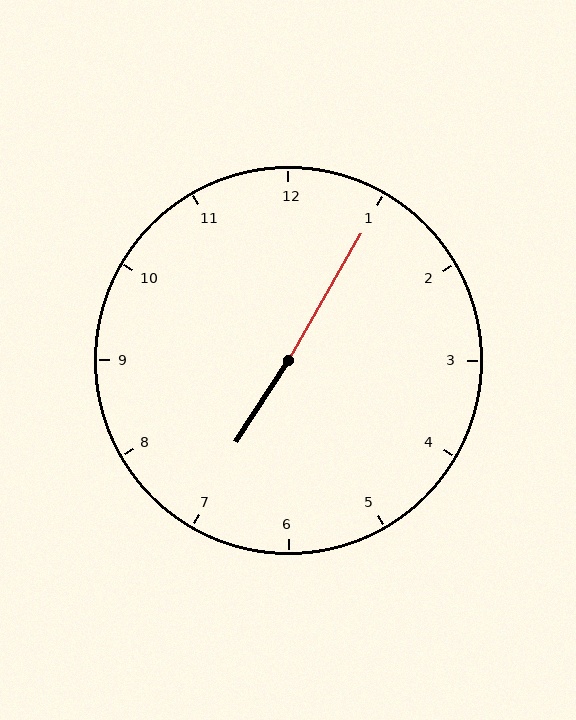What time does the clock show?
7:05.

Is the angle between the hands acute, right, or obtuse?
It is obtuse.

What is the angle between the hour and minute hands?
Approximately 178 degrees.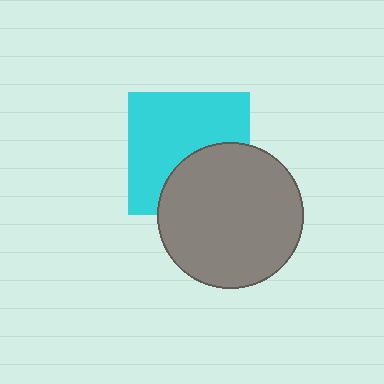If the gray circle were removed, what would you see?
You would see the complete cyan square.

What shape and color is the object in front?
The object in front is a gray circle.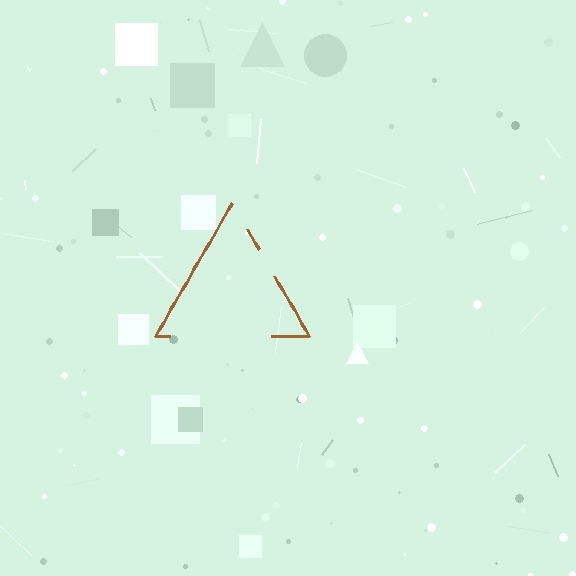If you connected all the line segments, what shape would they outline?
They would outline a triangle.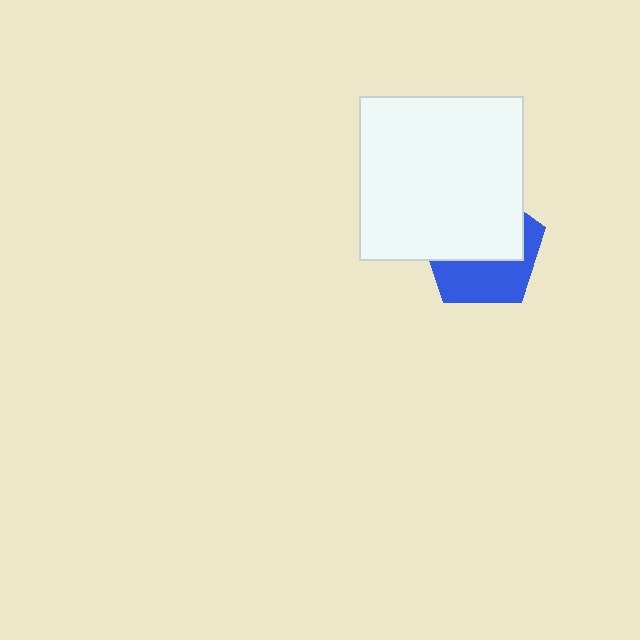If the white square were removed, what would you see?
You would see the complete blue pentagon.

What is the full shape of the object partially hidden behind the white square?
The partially hidden object is a blue pentagon.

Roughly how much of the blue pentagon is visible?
A small part of it is visible (roughly 43%).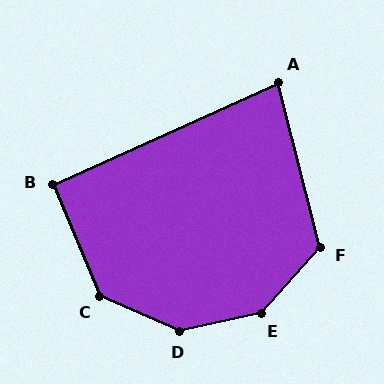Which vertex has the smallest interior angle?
A, at approximately 80 degrees.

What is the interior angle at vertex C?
Approximately 136 degrees (obtuse).